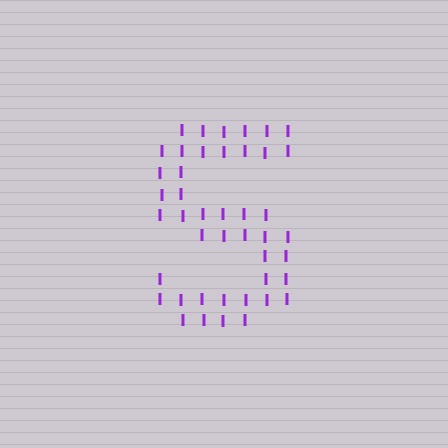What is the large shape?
The large shape is the letter S.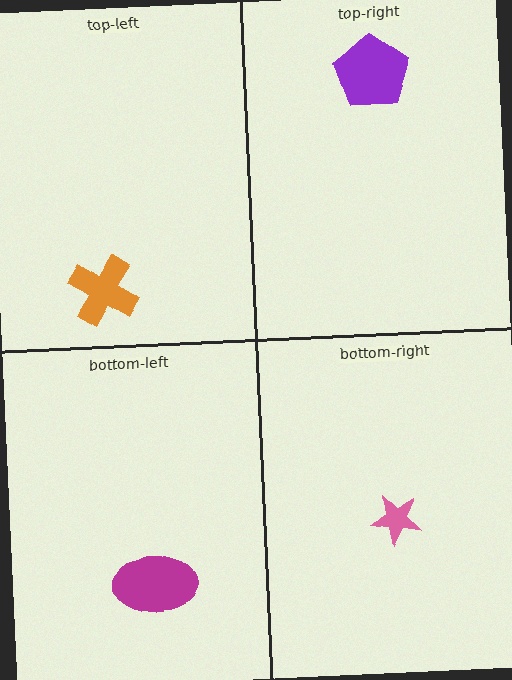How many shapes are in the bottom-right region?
1.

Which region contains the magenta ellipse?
The bottom-left region.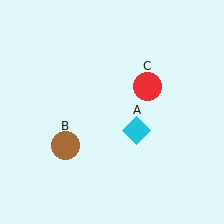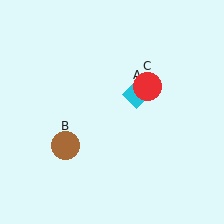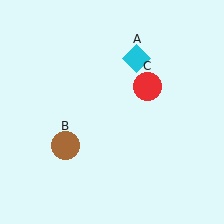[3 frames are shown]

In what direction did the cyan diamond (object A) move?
The cyan diamond (object A) moved up.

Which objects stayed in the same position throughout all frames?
Brown circle (object B) and red circle (object C) remained stationary.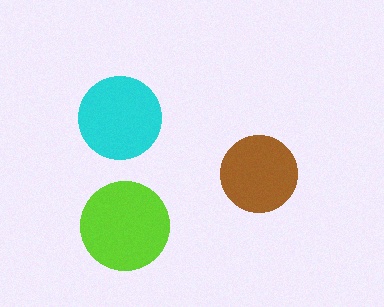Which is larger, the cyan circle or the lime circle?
The lime one.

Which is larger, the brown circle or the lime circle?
The lime one.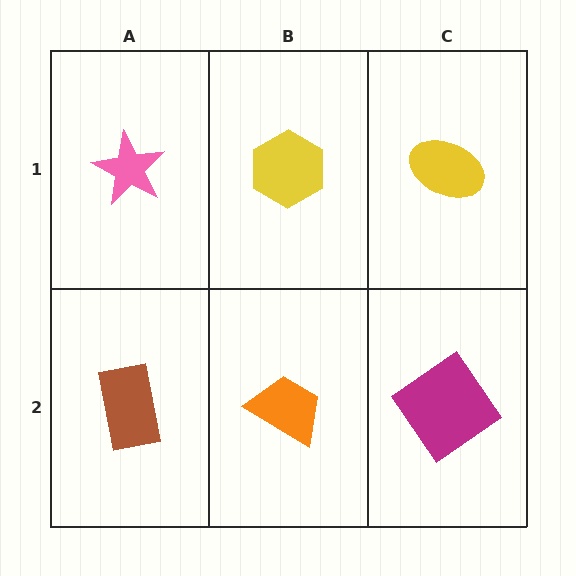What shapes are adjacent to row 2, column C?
A yellow ellipse (row 1, column C), an orange trapezoid (row 2, column B).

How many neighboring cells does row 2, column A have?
2.